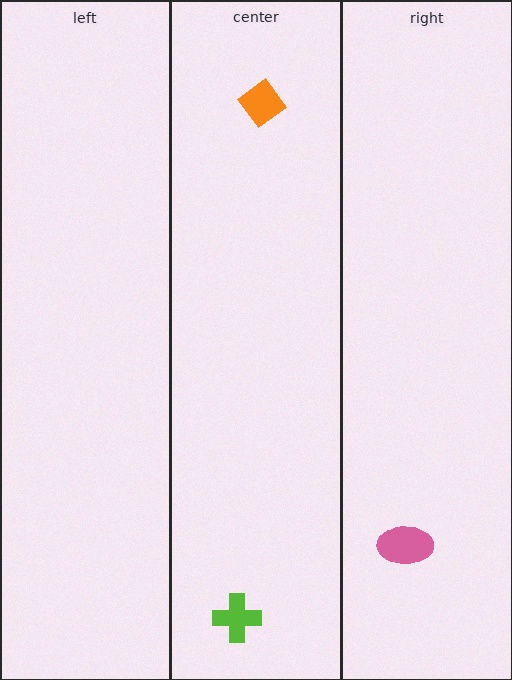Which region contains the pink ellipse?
The right region.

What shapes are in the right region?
The pink ellipse.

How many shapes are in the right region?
1.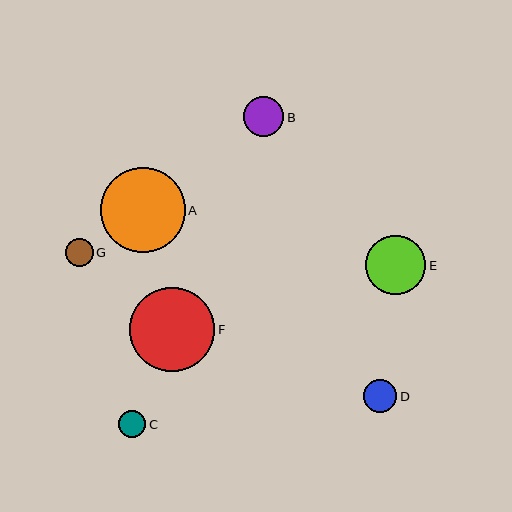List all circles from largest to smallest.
From largest to smallest: F, A, E, B, D, G, C.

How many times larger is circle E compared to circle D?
Circle E is approximately 1.8 times the size of circle D.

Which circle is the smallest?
Circle C is the smallest with a size of approximately 27 pixels.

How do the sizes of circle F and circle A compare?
Circle F and circle A are approximately the same size.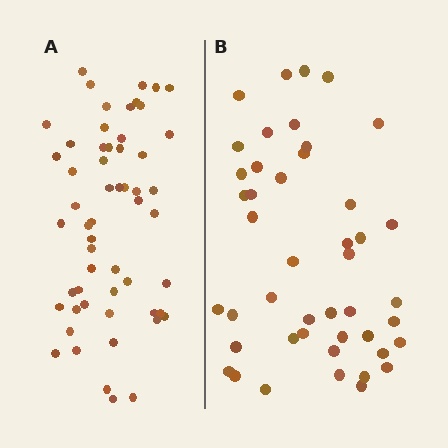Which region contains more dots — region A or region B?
Region A (the left region) has more dots.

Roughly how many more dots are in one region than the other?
Region A has roughly 12 or so more dots than region B.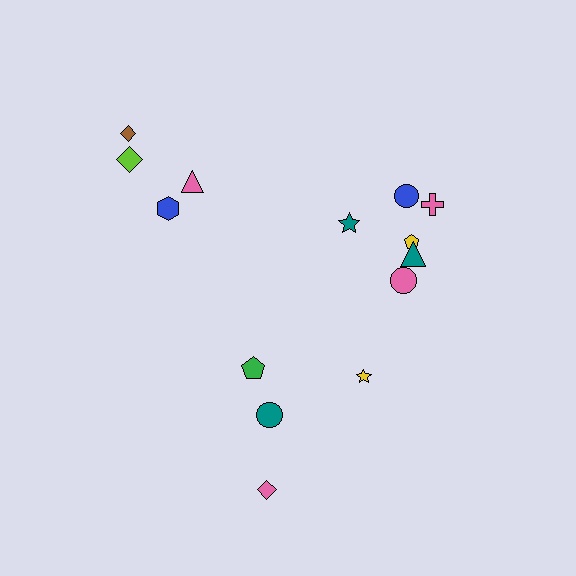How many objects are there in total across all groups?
There are 14 objects.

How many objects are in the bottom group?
There are 4 objects.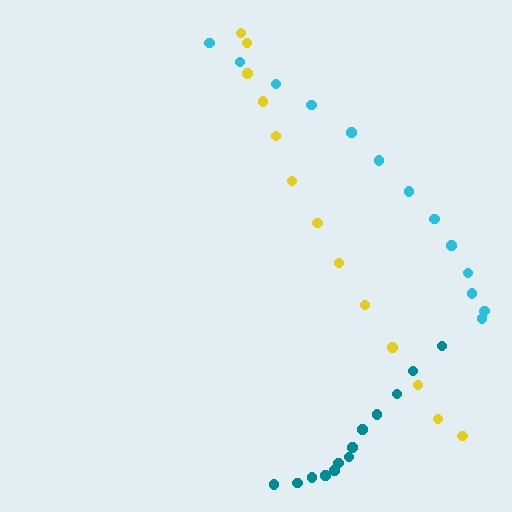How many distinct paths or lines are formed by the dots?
There are 3 distinct paths.